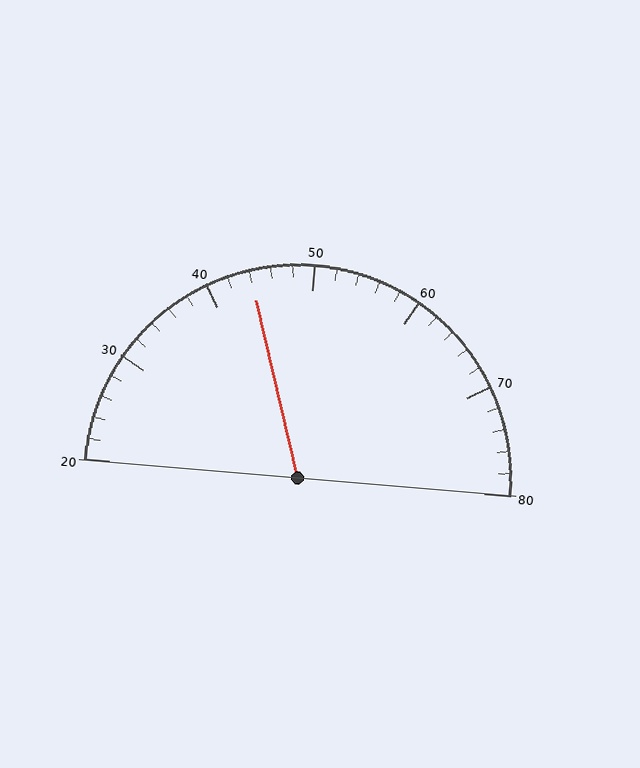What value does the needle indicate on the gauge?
The needle indicates approximately 44.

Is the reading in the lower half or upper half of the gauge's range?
The reading is in the lower half of the range (20 to 80).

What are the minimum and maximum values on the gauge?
The gauge ranges from 20 to 80.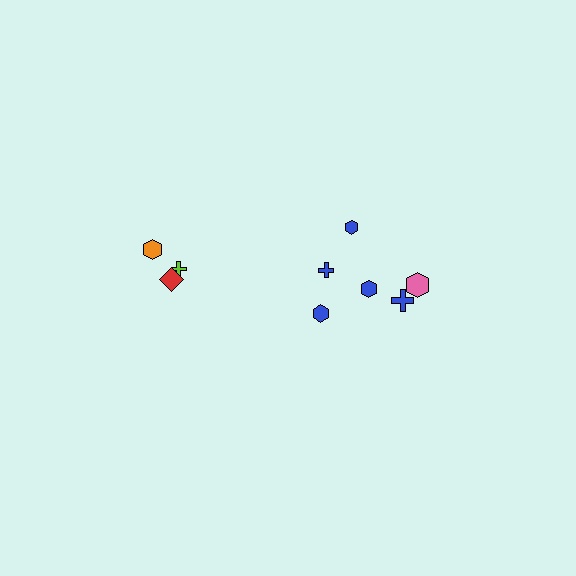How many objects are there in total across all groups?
There are 9 objects.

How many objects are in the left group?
There are 3 objects.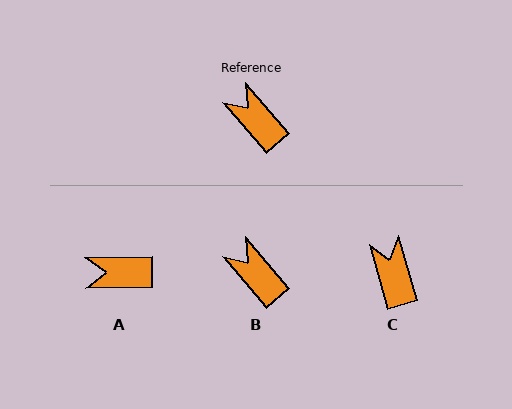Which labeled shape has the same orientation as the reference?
B.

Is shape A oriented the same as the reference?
No, it is off by about 50 degrees.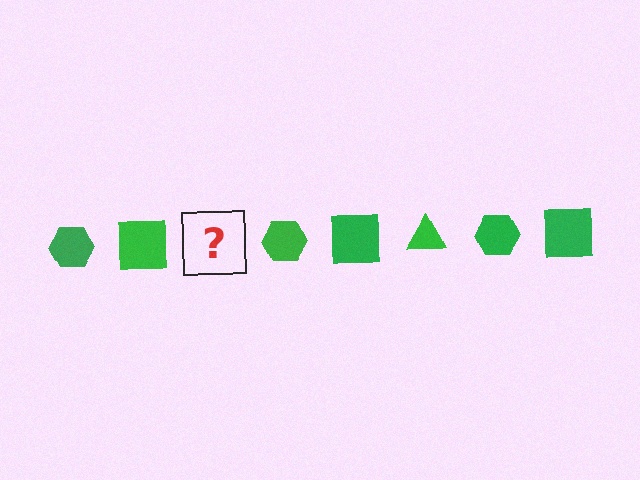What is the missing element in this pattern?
The missing element is a green triangle.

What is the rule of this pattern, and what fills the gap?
The rule is that the pattern cycles through hexagon, square, triangle shapes in green. The gap should be filled with a green triangle.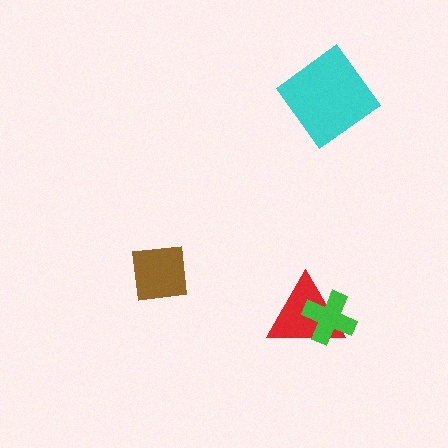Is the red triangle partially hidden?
Yes, it is partially covered by another shape.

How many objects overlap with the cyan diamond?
0 objects overlap with the cyan diamond.